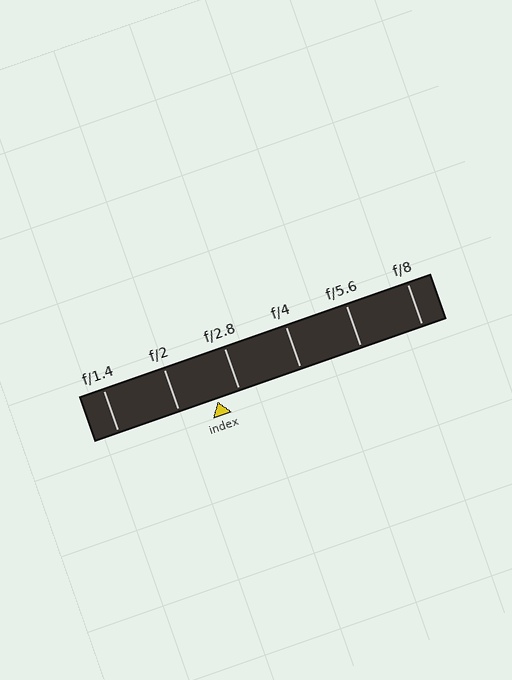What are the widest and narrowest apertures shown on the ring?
The widest aperture shown is f/1.4 and the narrowest is f/8.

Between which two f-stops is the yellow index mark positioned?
The index mark is between f/2 and f/2.8.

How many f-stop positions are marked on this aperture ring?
There are 6 f-stop positions marked.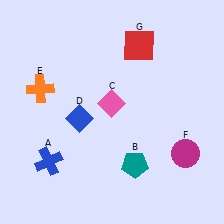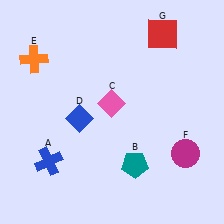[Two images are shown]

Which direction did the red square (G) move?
The red square (G) moved right.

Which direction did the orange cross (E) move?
The orange cross (E) moved up.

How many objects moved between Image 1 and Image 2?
2 objects moved between the two images.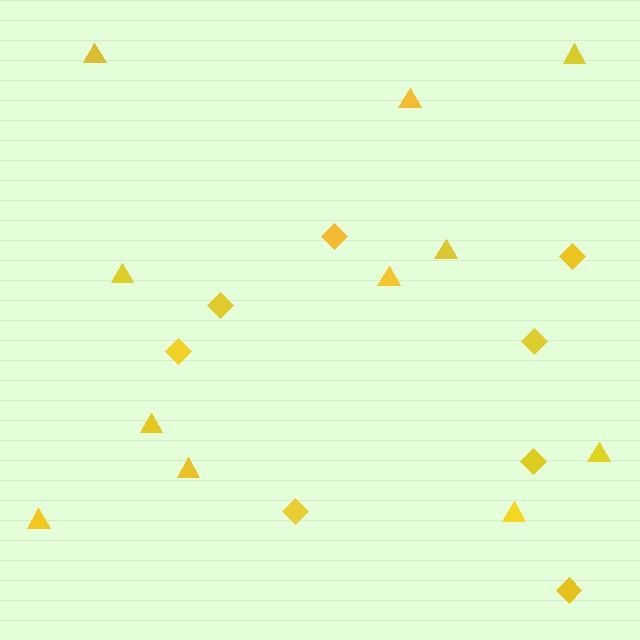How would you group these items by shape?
There are 2 groups: one group of triangles (11) and one group of diamonds (8).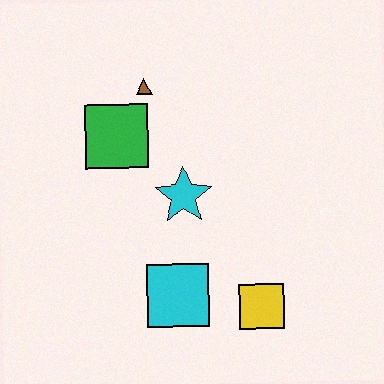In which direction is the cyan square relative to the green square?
The cyan square is below the green square.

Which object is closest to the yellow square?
The cyan square is closest to the yellow square.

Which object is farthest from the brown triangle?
The yellow square is farthest from the brown triangle.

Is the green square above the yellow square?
Yes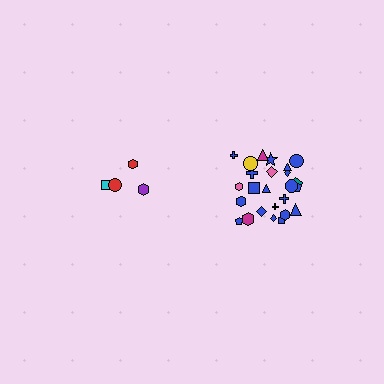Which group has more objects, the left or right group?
The right group.